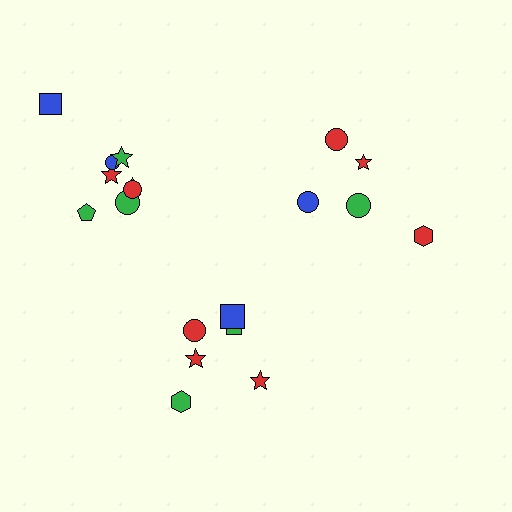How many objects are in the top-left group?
There are 8 objects.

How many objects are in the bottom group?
There are 6 objects.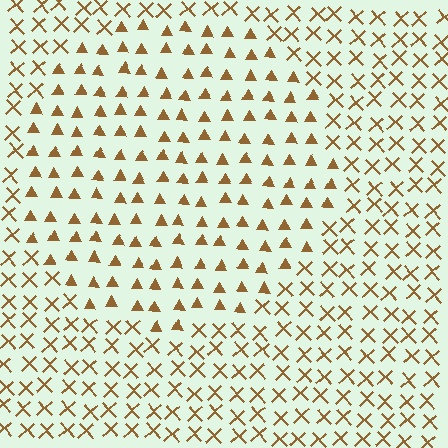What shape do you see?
I see a circle.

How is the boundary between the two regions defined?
The boundary is defined by a change in element shape: triangles inside vs. X marks outside. All elements share the same color and spacing.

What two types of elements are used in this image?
The image uses triangles inside the circle region and X marks outside it.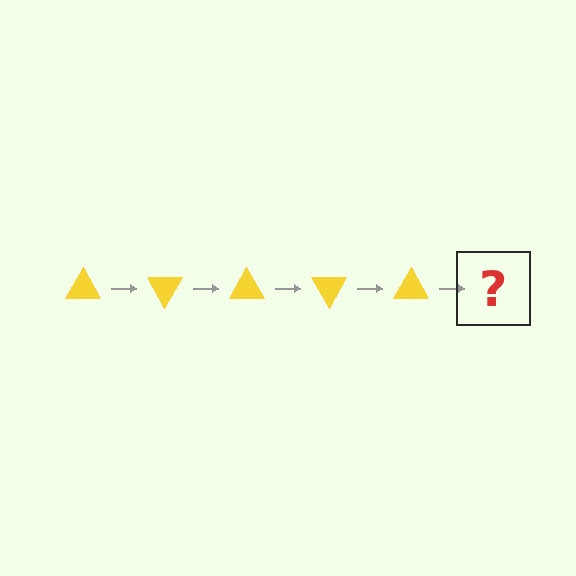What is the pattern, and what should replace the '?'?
The pattern is that the triangle rotates 60 degrees each step. The '?' should be a yellow triangle rotated 300 degrees.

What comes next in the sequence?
The next element should be a yellow triangle rotated 300 degrees.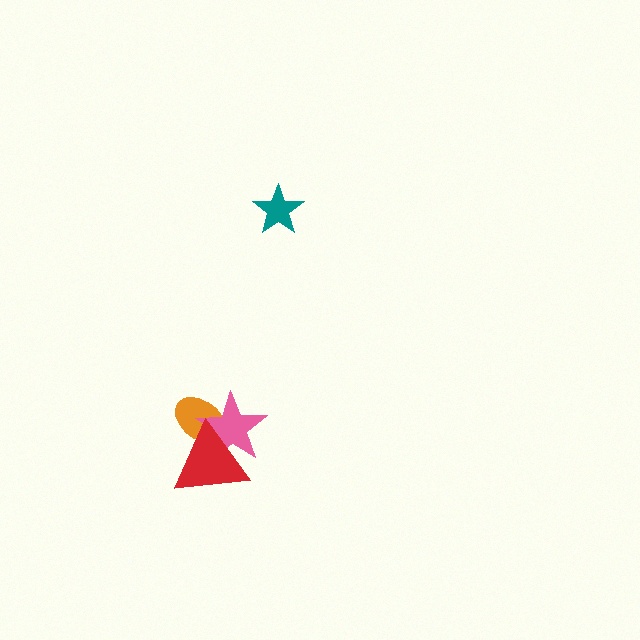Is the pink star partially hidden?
Yes, it is partially covered by another shape.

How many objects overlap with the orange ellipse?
2 objects overlap with the orange ellipse.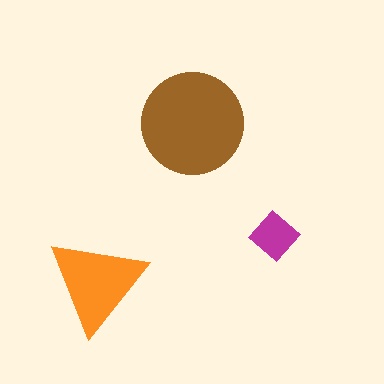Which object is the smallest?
The magenta diamond.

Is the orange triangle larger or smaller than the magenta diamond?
Larger.